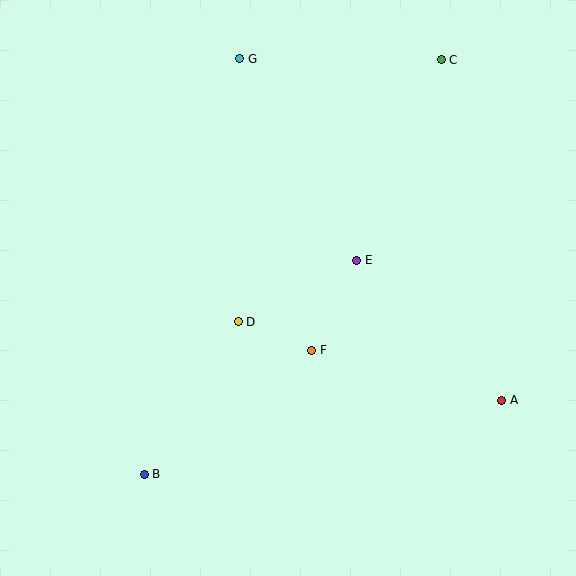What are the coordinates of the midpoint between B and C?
The midpoint between B and C is at (293, 267).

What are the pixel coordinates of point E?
Point E is at (357, 260).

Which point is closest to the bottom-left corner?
Point B is closest to the bottom-left corner.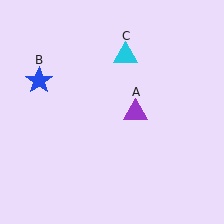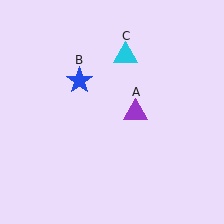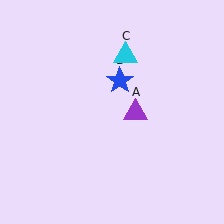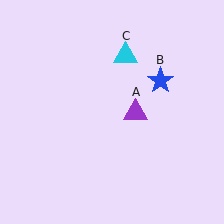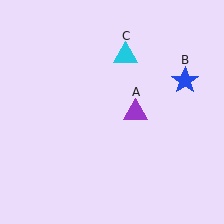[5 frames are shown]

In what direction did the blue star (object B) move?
The blue star (object B) moved right.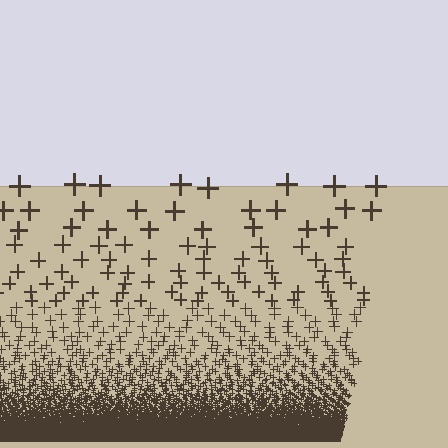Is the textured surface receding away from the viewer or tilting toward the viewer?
The surface appears to tilt toward the viewer. Texture elements get larger and sparser toward the top.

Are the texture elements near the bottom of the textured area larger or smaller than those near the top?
Smaller. The gradient is inverted — elements near the bottom are smaller and denser.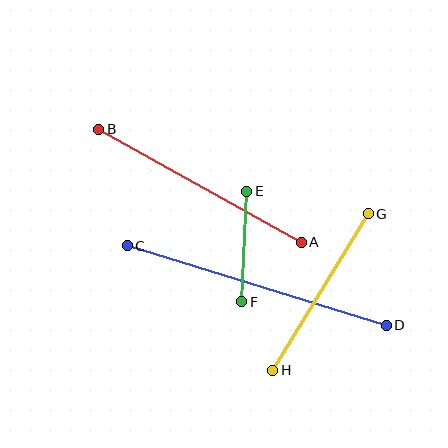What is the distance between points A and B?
The distance is approximately 232 pixels.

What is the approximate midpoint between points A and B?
The midpoint is at approximately (200, 186) pixels.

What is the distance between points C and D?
The distance is approximately 271 pixels.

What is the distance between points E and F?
The distance is approximately 110 pixels.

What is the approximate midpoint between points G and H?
The midpoint is at approximately (320, 292) pixels.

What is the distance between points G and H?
The distance is approximately 183 pixels.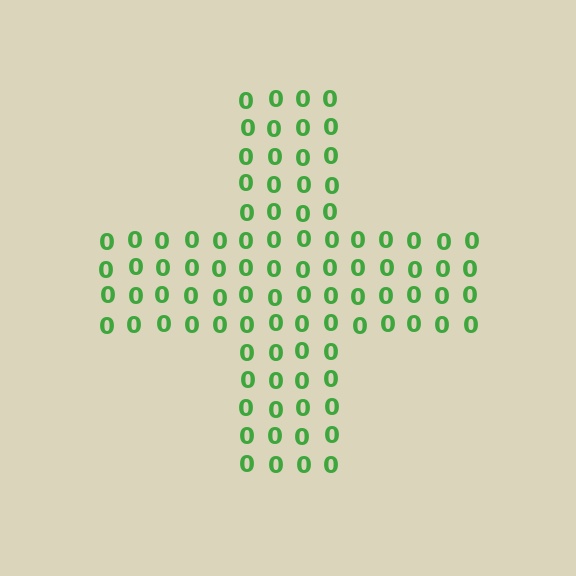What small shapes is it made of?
It is made of small digit 0's.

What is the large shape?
The large shape is a cross.